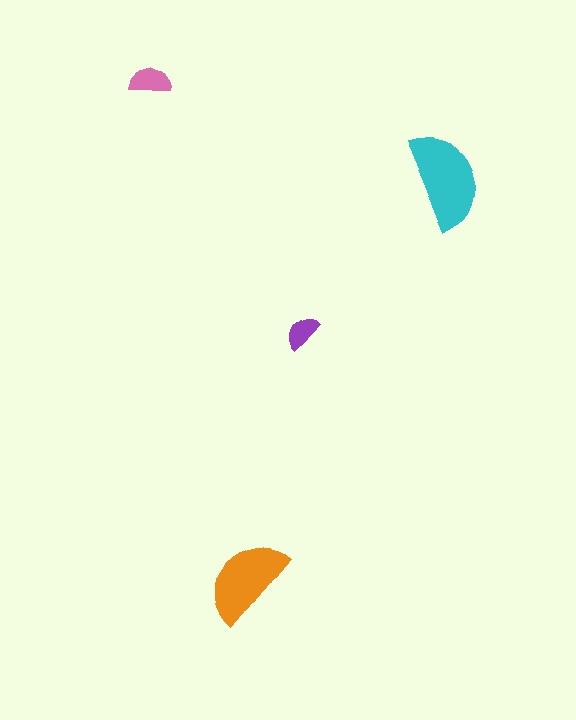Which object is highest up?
The pink semicircle is topmost.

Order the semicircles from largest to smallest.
the cyan one, the orange one, the pink one, the purple one.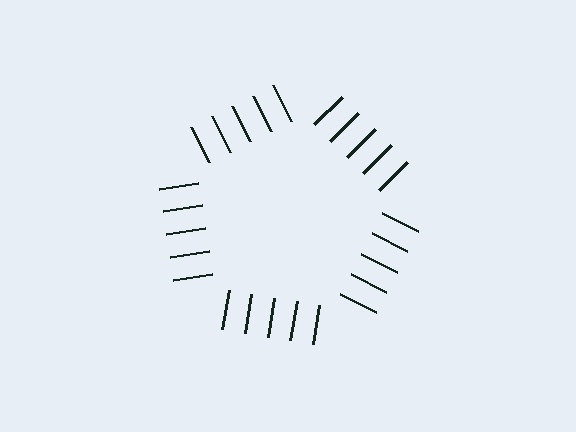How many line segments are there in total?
25 — 5 along each of the 5 edges.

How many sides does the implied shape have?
5 sides — the line-ends trace a pentagon.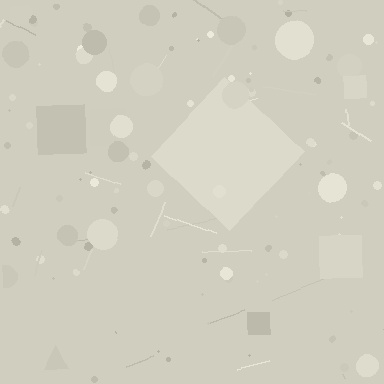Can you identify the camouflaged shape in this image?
The camouflaged shape is a diamond.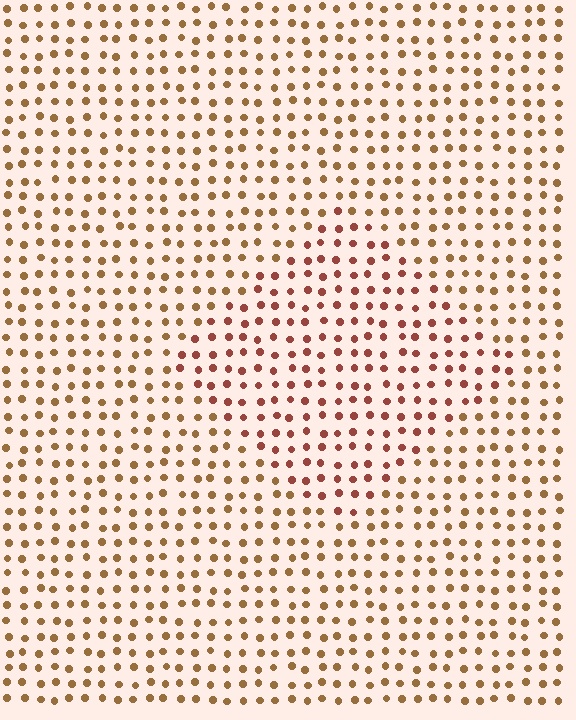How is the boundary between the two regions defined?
The boundary is defined purely by a slight shift in hue (about 28 degrees). Spacing, size, and orientation are identical on both sides.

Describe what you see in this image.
The image is filled with small brown elements in a uniform arrangement. A diamond-shaped region is visible where the elements are tinted to a slightly different hue, forming a subtle color boundary.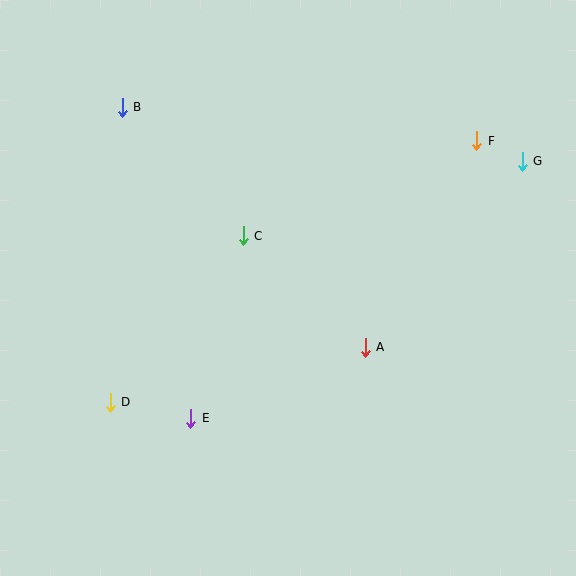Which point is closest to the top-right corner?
Point G is closest to the top-right corner.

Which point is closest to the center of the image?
Point C at (243, 236) is closest to the center.